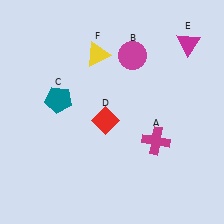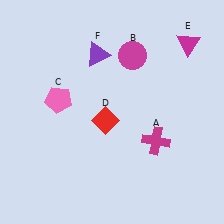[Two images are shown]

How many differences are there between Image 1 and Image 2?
There are 2 differences between the two images.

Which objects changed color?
C changed from teal to pink. F changed from yellow to purple.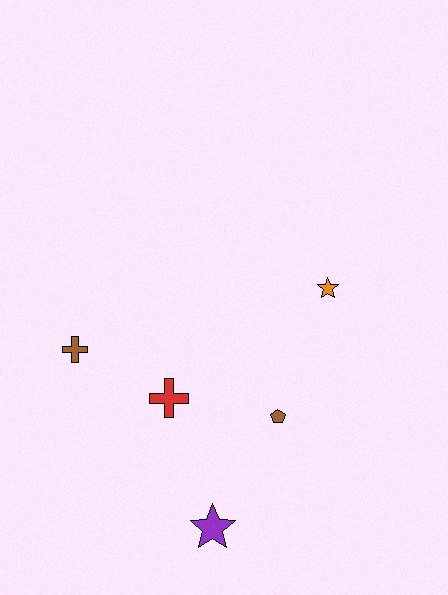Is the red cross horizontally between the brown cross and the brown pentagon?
Yes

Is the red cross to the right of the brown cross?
Yes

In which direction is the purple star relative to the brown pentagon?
The purple star is below the brown pentagon.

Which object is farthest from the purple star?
The orange star is farthest from the purple star.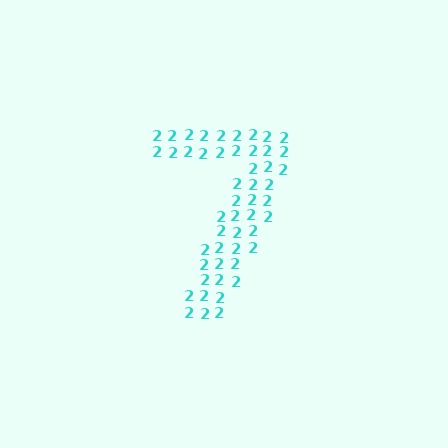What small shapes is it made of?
It is made of small digit 2's.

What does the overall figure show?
The overall figure shows the digit 7.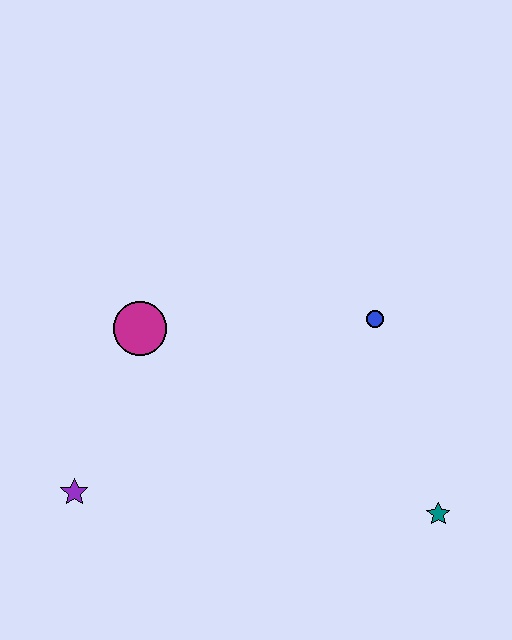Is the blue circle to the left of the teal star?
Yes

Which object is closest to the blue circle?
The teal star is closest to the blue circle.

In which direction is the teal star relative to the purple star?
The teal star is to the right of the purple star.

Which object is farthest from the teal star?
The purple star is farthest from the teal star.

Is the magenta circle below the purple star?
No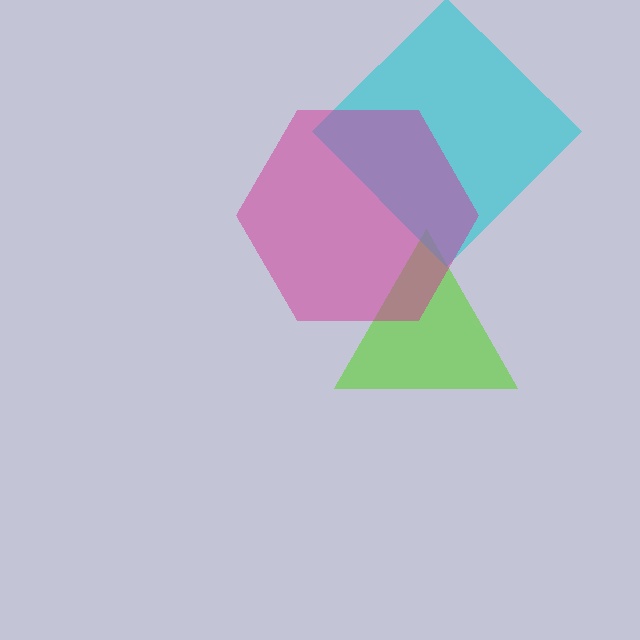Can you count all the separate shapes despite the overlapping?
Yes, there are 3 separate shapes.